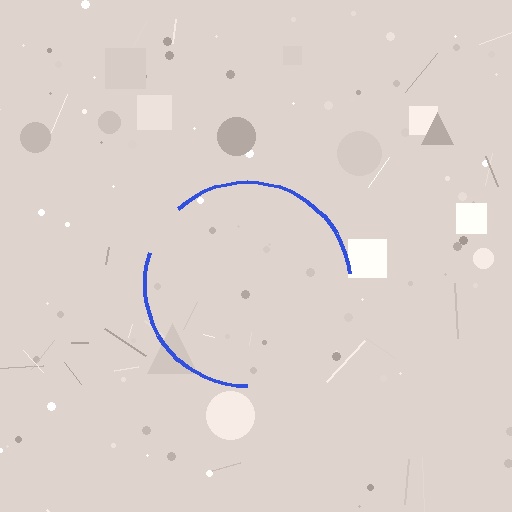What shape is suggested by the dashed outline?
The dashed outline suggests a circle.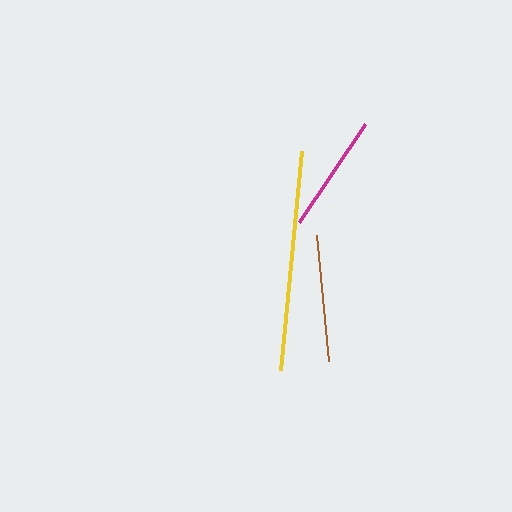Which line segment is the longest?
The yellow line is the longest at approximately 219 pixels.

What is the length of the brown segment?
The brown segment is approximately 127 pixels long.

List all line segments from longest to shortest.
From longest to shortest: yellow, brown, magenta.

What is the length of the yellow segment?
The yellow segment is approximately 219 pixels long.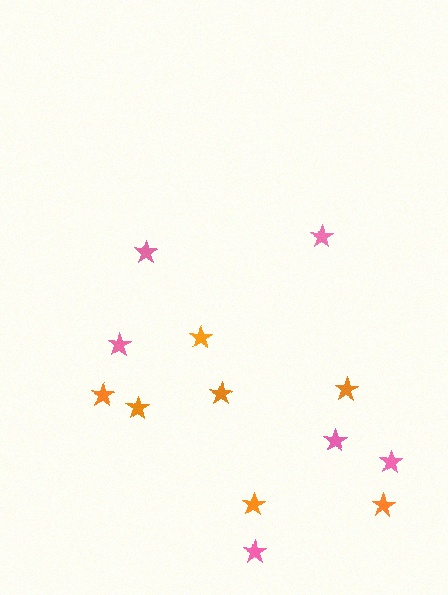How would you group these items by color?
There are 2 groups: one group of orange stars (7) and one group of pink stars (6).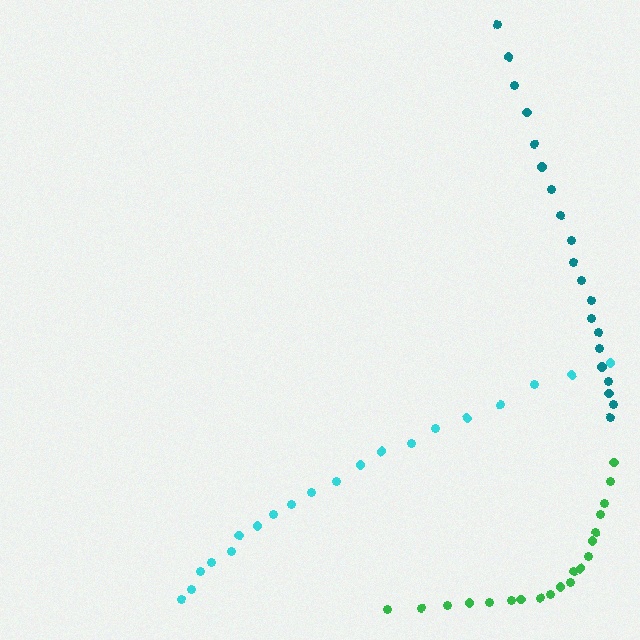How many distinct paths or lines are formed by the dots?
There are 3 distinct paths.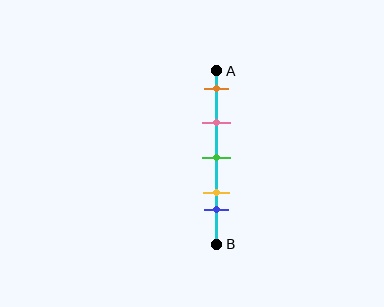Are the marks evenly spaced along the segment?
No, the marks are not evenly spaced.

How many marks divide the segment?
There are 5 marks dividing the segment.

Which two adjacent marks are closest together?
The yellow and blue marks are the closest adjacent pair.